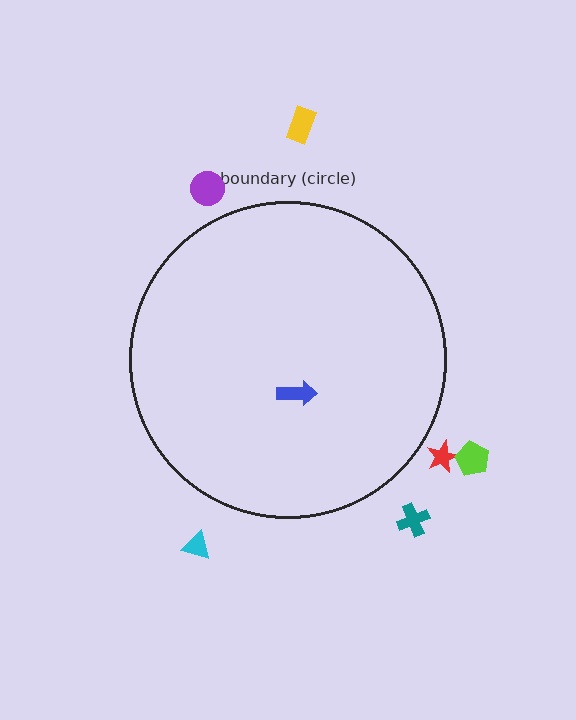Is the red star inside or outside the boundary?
Outside.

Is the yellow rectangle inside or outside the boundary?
Outside.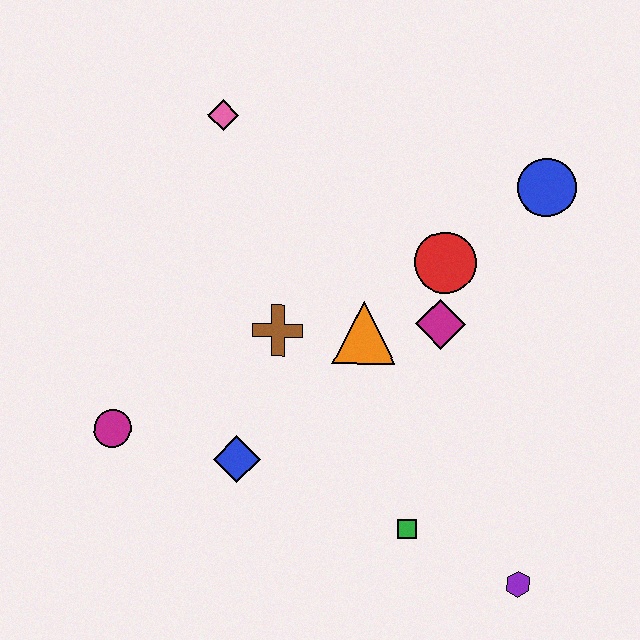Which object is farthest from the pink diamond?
The purple hexagon is farthest from the pink diamond.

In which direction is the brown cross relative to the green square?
The brown cross is above the green square.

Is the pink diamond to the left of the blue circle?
Yes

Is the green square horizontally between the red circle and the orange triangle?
Yes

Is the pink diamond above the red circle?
Yes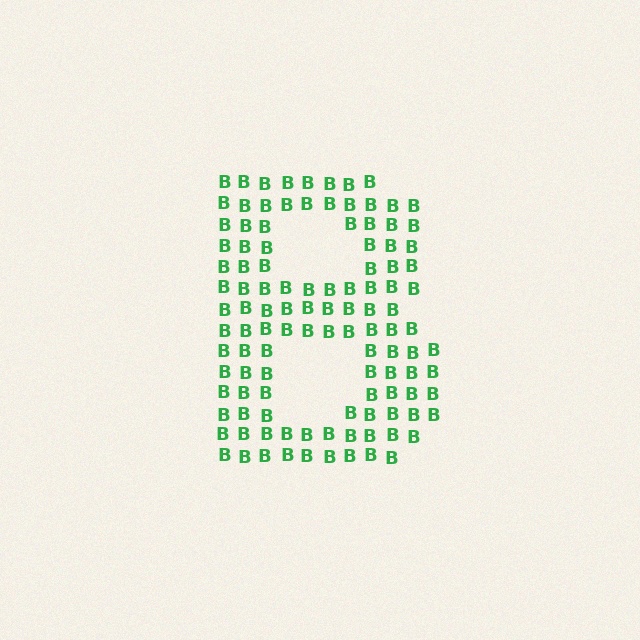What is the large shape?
The large shape is the letter B.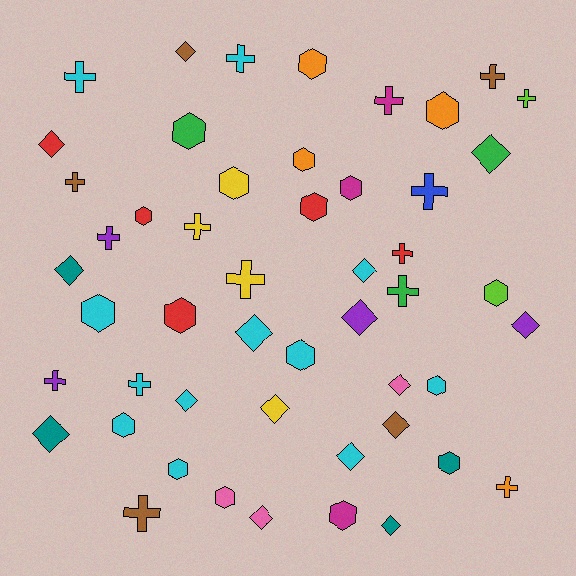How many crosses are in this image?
There are 16 crosses.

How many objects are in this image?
There are 50 objects.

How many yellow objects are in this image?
There are 4 yellow objects.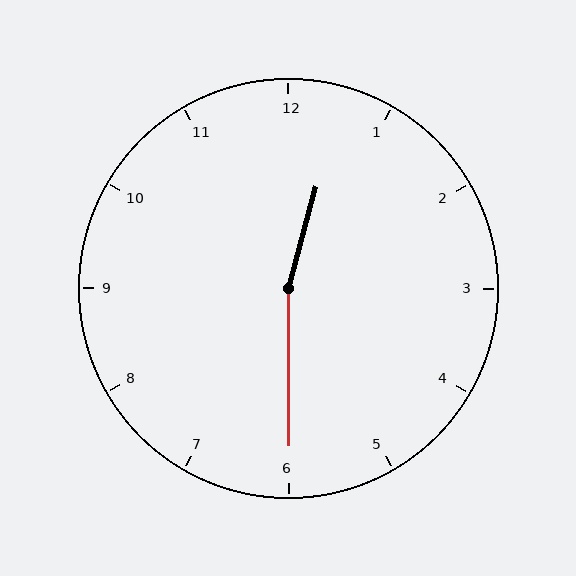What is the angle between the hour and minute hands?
Approximately 165 degrees.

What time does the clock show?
12:30.